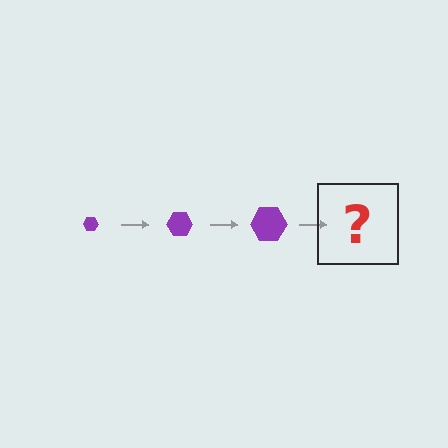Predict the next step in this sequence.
The next step is a purple hexagon, larger than the previous one.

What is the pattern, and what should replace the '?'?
The pattern is that the hexagon gets progressively larger each step. The '?' should be a purple hexagon, larger than the previous one.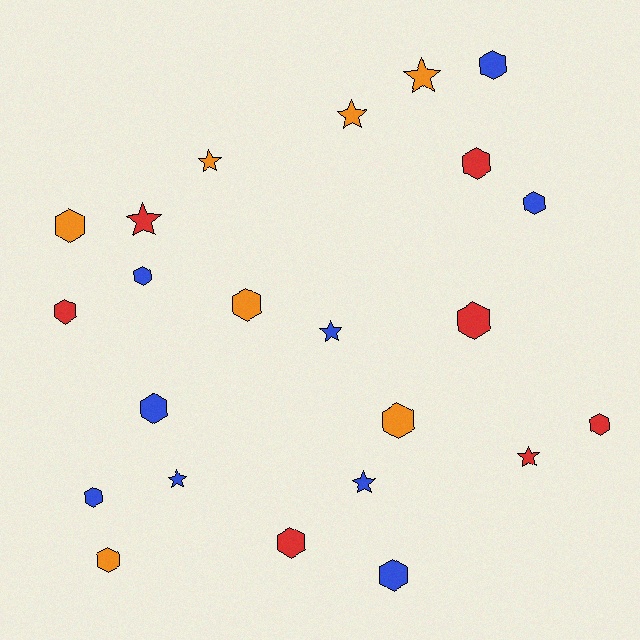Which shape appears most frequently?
Hexagon, with 15 objects.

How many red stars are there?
There are 2 red stars.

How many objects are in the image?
There are 23 objects.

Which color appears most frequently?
Blue, with 9 objects.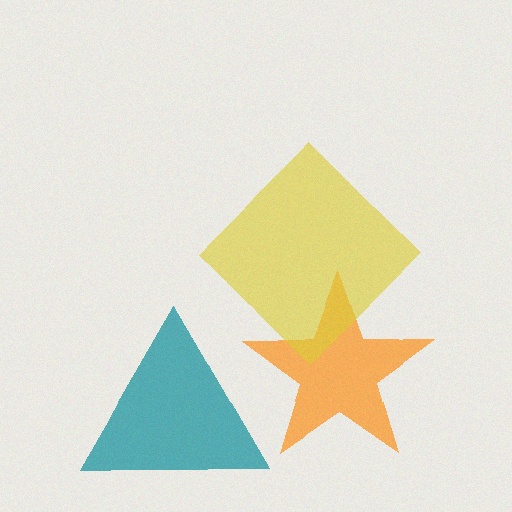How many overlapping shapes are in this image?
There are 3 overlapping shapes in the image.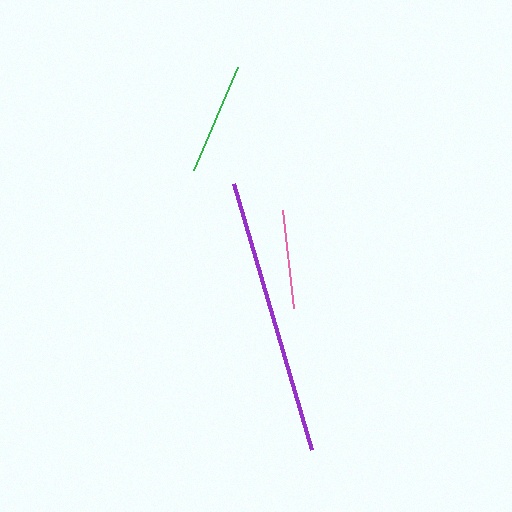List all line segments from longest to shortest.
From longest to shortest: purple, green, pink.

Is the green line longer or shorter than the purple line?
The purple line is longer than the green line.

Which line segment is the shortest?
The pink line is the shortest at approximately 98 pixels.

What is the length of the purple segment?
The purple segment is approximately 277 pixels long.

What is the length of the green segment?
The green segment is approximately 112 pixels long.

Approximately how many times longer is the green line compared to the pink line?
The green line is approximately 1.1 times the length of the pink line.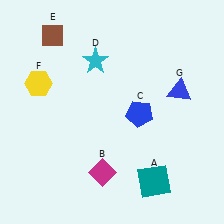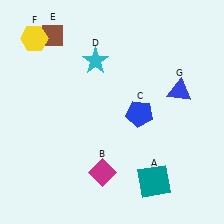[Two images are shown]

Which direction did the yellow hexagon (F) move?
The yellow hexagon (F) moved up.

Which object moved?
The yellow hexagon (F) moved up.